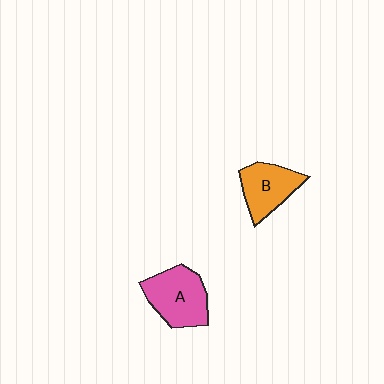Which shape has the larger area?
Shape A (pink).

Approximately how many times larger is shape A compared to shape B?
Approximately 1.2 times.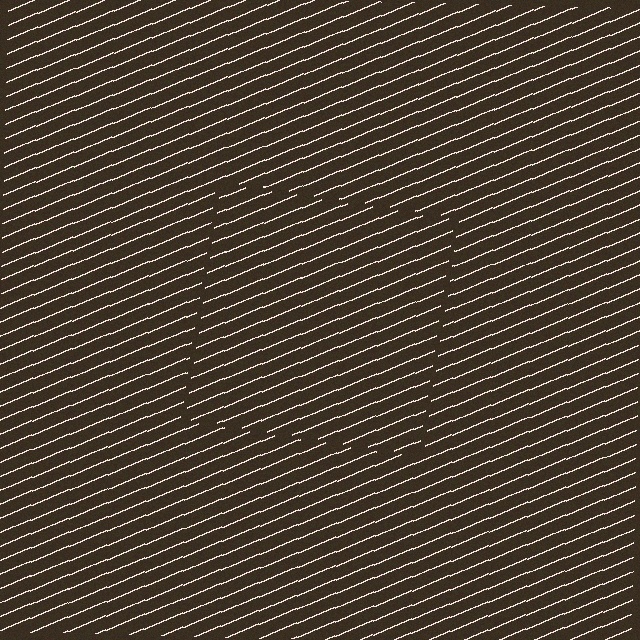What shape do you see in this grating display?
An illusory square. The interior of the shape contains the same grating, shifted by half a period — the contour is defined by the phase discontinuity where line-ends from the inner and outer gratings abut.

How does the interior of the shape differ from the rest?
The interior of the shape contains the same grating, shifted by half a period — the contour is defined by the phase discontinuity where line-ends from the inner and outer gratings abut.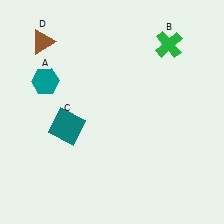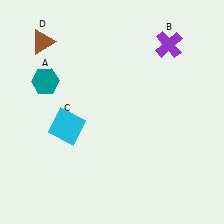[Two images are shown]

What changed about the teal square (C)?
In Image 1, C is teal. In Image 2, it changed to cyan.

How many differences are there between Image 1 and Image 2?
There are 2 differences between the two images.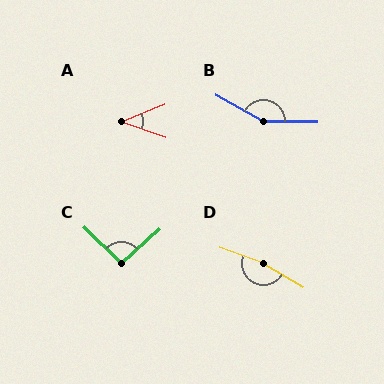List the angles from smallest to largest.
A (42°), C (94°), B (152°), D (168°).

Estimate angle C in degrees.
Approximately 94 degrees.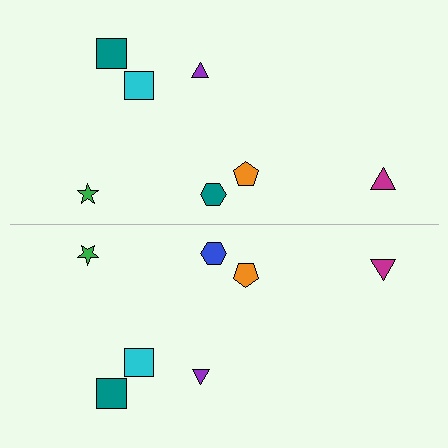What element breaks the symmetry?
The blue hexagon on the bottom side breaks the symmetry — its mirror counterpart is teal.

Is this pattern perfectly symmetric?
No, the pattern is not perfectly symmetric. The blue hexagon on the bottom side breaks the symmetry — its mirror counterpart is teal.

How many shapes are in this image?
There are 14 shapes in this image.